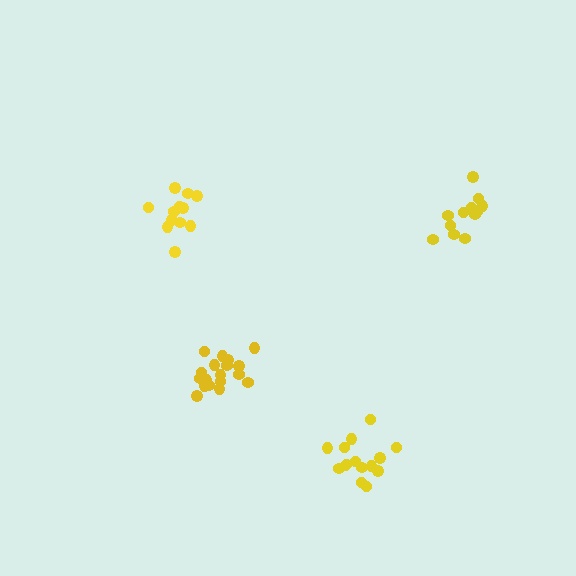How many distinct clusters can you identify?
There are 4 distinct clusters.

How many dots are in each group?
Group 1: 18 dots, Group 2: 12 dots, Group 3: 15 dots, Group 4: 12 dots (57 total).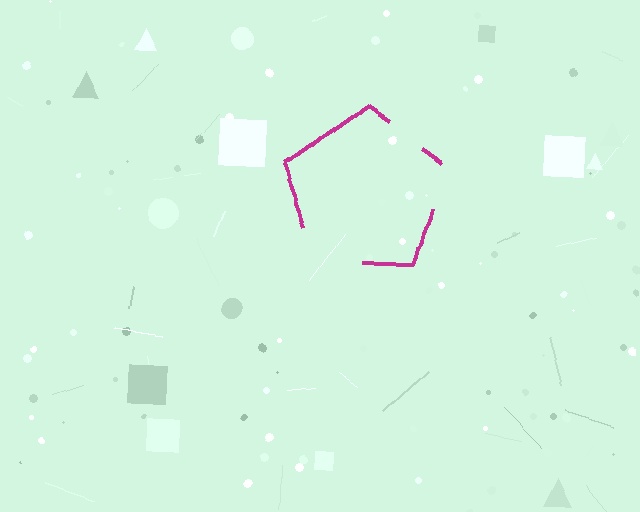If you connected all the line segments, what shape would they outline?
They would outline a pentagon.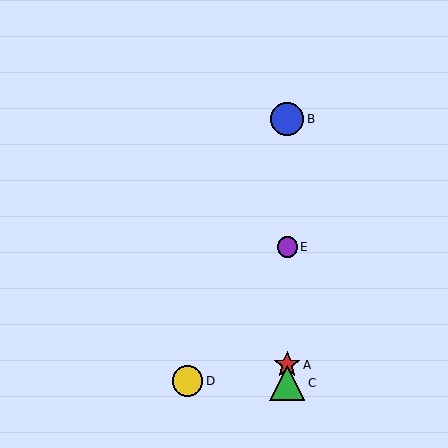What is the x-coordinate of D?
Object D is at x≈187.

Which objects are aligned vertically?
Objects A, B, C, E are aligned vertically.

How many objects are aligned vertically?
4 objects (A, B, C, E) are aligned vertically.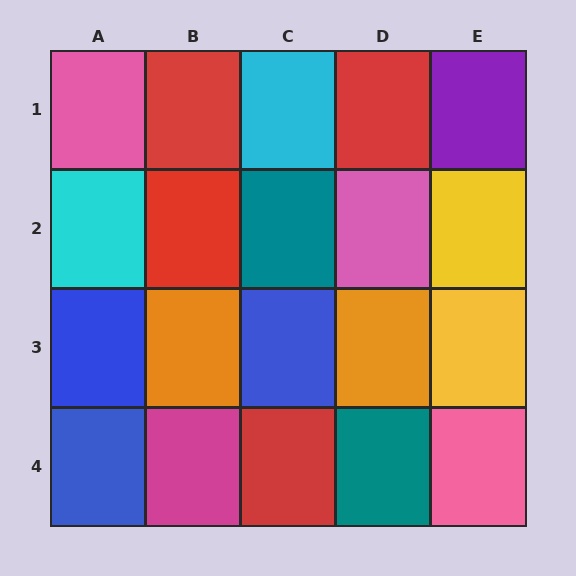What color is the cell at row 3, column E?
Yellow.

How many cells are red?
4 cells are red.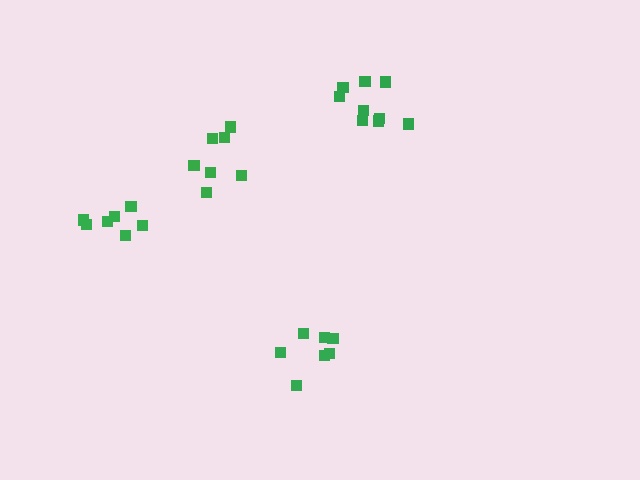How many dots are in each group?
Group 1: 7 dots, Group 2: 7 dots, Group 3: 9 dots, Group 4: 7 dots (30 total).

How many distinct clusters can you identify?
There are 4 distinct clusters.